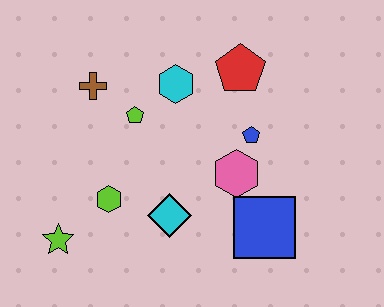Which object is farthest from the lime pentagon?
The blue square is farthest from the lime pentagon.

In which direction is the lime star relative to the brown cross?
The lime star is below the brown cross.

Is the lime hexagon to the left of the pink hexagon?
Yes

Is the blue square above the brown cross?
No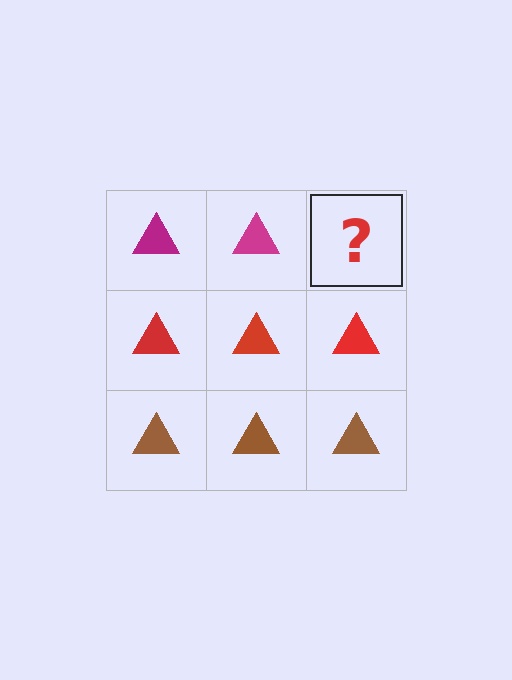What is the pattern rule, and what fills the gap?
The rule is that each row has a consistent color. The gap should be filled with a magenta triangle.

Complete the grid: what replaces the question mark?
The question mark should be replaced with a magenta triangle.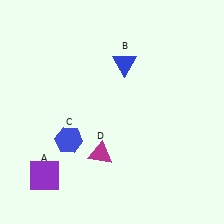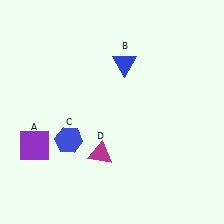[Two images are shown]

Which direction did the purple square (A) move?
The purple square (A) moved up.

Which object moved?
The purple square (A) moved up.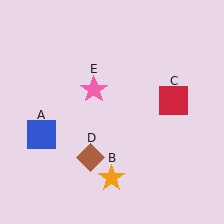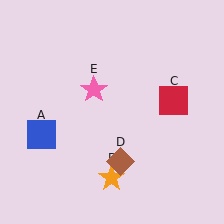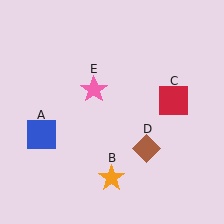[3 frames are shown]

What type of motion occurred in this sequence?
The brown diamond (object D) rotated counterclockwise around the center of the scene.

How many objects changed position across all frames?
1 object changed position: brown diamond (object D).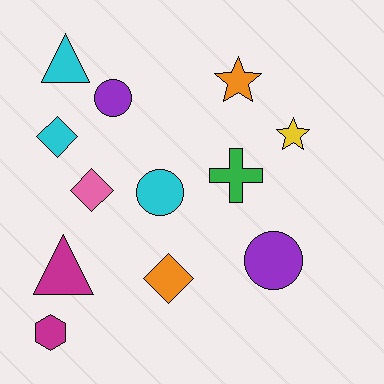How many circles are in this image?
There are 3 circles.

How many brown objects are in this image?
There are no brown objects.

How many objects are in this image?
There are 12 objects.